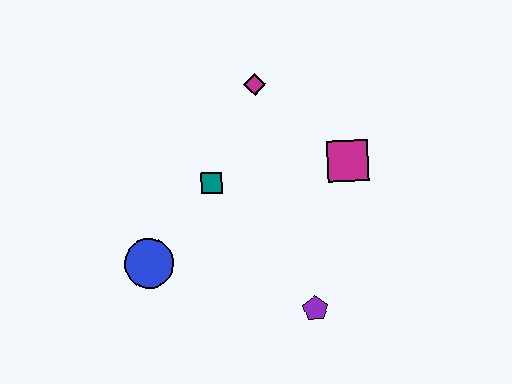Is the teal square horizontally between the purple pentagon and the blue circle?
Yes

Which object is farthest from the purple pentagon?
The magenta diamond is farthest from the purple pentagon.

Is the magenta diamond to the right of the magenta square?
No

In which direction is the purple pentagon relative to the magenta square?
The purple pentagon is below the magenta square.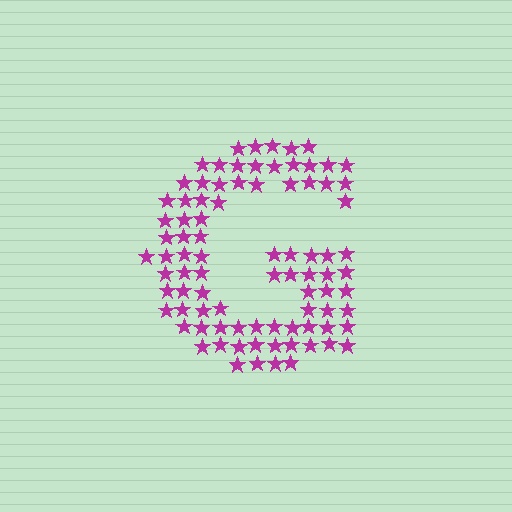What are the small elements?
The small elements are stars.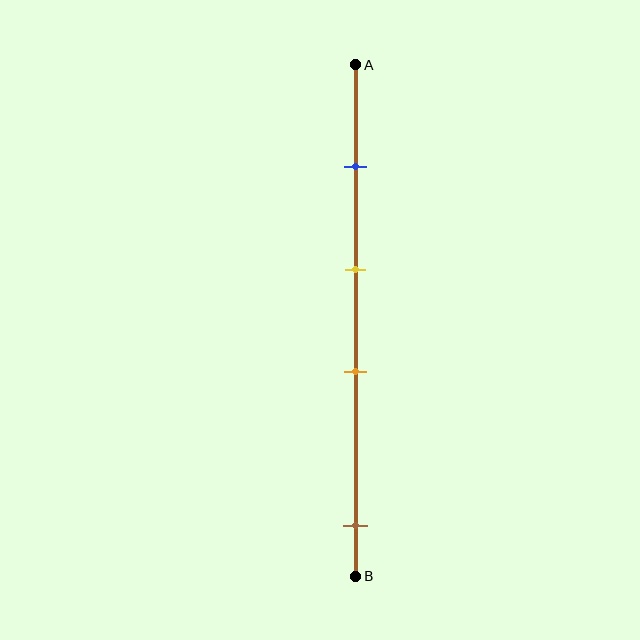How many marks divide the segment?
There are 4 marks dividing the segment.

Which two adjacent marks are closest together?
The yellow and orange marks are the closest adjacent pair.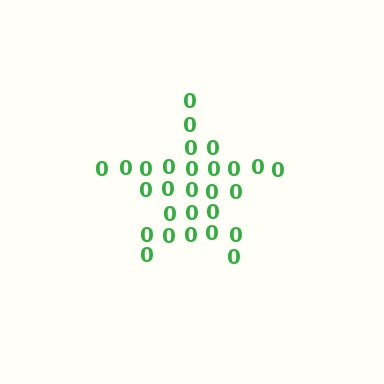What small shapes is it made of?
It is made of small digit 0's.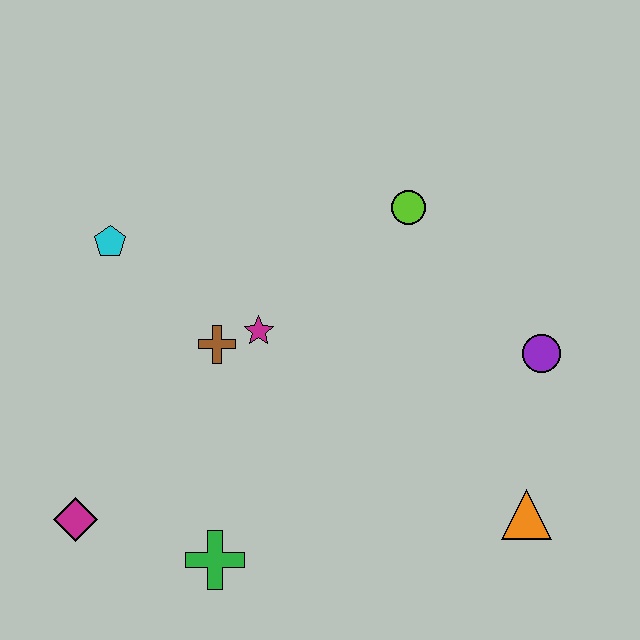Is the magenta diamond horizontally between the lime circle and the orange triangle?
No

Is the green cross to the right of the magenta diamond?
Yes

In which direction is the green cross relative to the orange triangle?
The green cross is to the left of the orange triangle.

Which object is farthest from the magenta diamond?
The purple circle is farthest from the magenta diamond.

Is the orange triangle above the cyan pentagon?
No